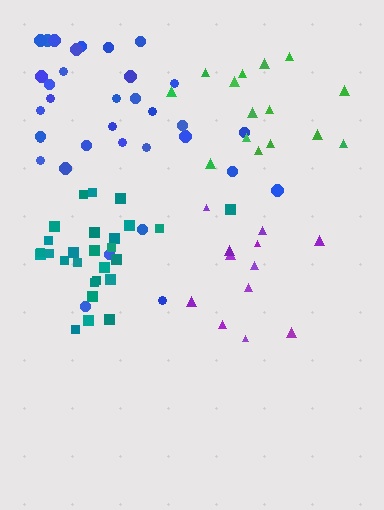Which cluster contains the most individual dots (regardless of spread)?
Blue (35).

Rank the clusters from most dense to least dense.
teal, blue, green, purple.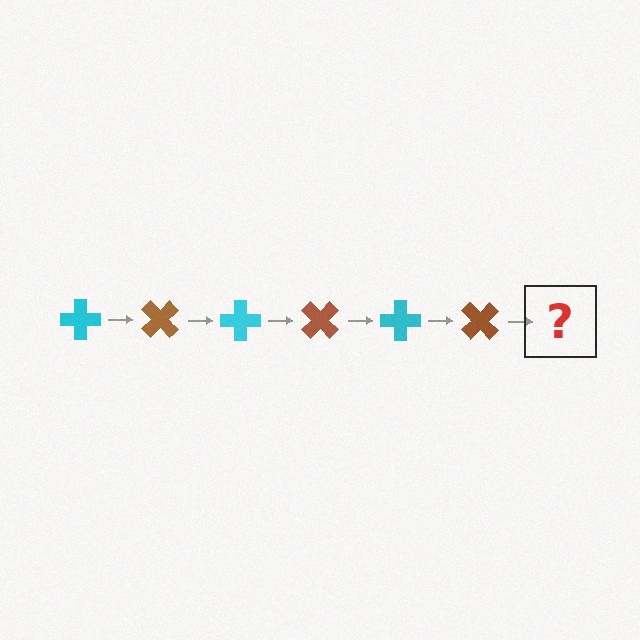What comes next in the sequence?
The next element should be a cyan cross, rotated 270 degrees from the start.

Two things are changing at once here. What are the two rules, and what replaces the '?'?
The two rules are that it rotates 45 degrees each step and the color cycles through cyan and brown. The '?' should be a cyan cross, rotated 270 degrees from the start.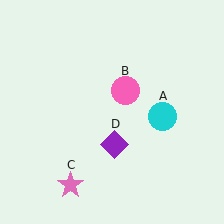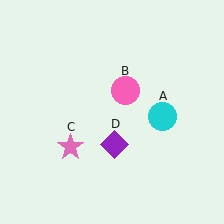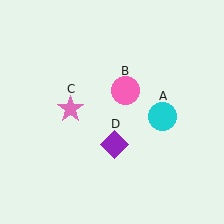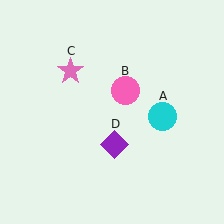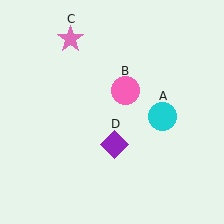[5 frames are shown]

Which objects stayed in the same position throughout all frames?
Cyan circle (object A) and pink circle (object B) and purple diamond (object D) remained stationary.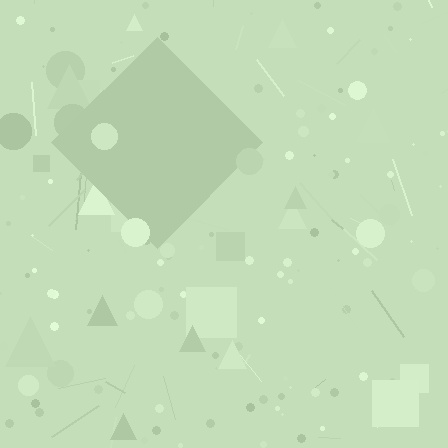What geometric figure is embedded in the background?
A diamond is embedded in the background.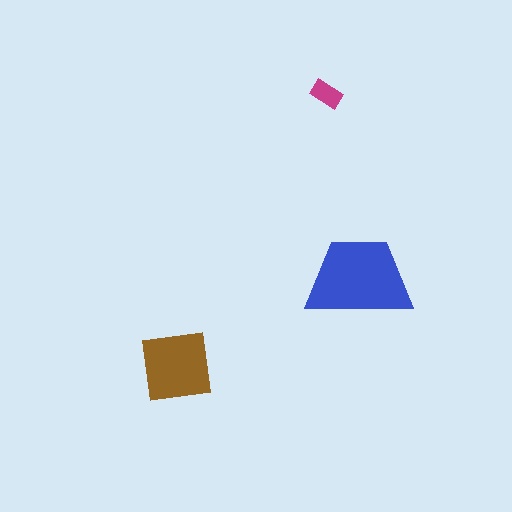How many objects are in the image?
There are 3 objects in the image.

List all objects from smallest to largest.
The magenta rectangle, the brown square, the blue trapezoid.